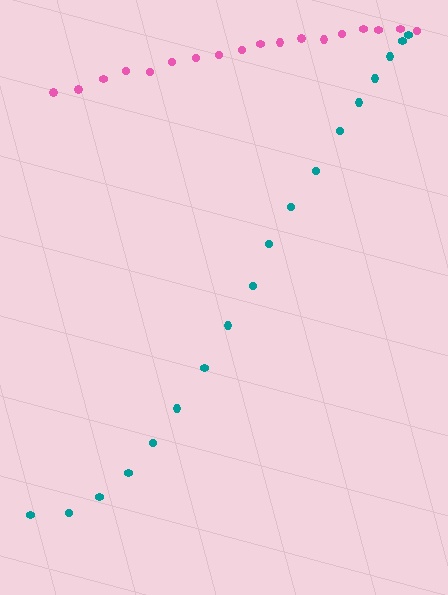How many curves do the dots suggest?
There are 2 distinct paths.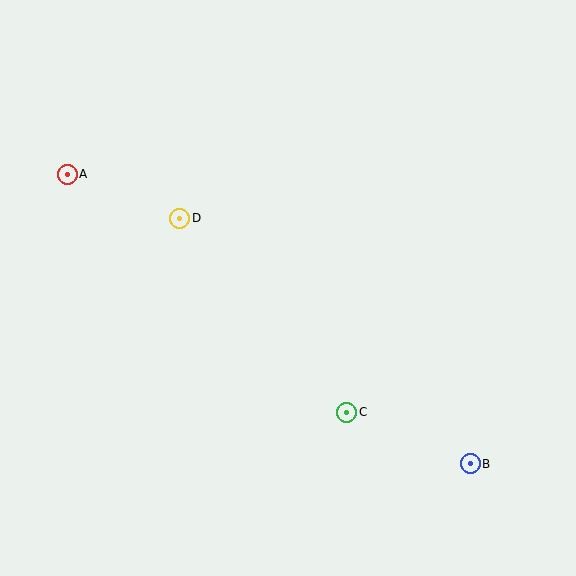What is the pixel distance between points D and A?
The distance between D and A is 121 pixels.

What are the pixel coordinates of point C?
Point C is at (347, 412).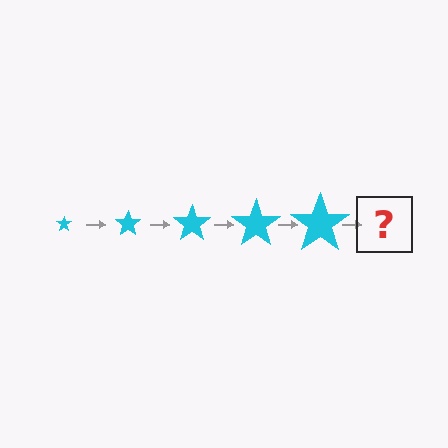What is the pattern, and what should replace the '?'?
The pattern is that the star gets progressively larger each step. The '?' should be a cyan star, larger than the previous one.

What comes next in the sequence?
The next element should be a cyan star, larger than the previous one.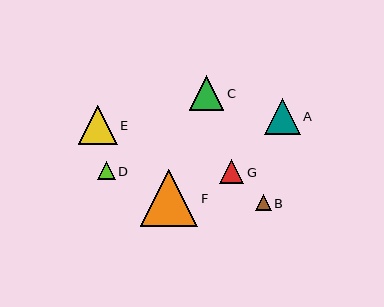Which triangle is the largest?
Triangle F is the largest with a size of approximately 58 pixels.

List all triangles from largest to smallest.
From largest to smallest: F, E, A, C, G, D, B.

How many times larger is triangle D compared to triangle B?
Triangle D is approximately 1.1 times the size of triangle B.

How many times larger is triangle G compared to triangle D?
Triangle G is approximately 1.4 times the size of triangle D.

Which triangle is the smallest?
Triangle B is the smallest with a size of approximately 16 pixels.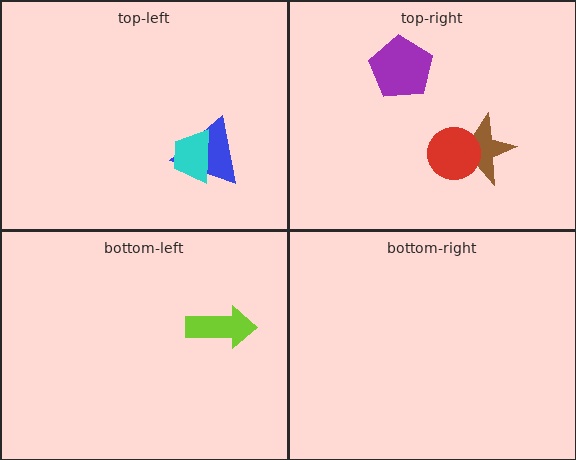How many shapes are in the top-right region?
3.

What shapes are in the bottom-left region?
The lime arrow.